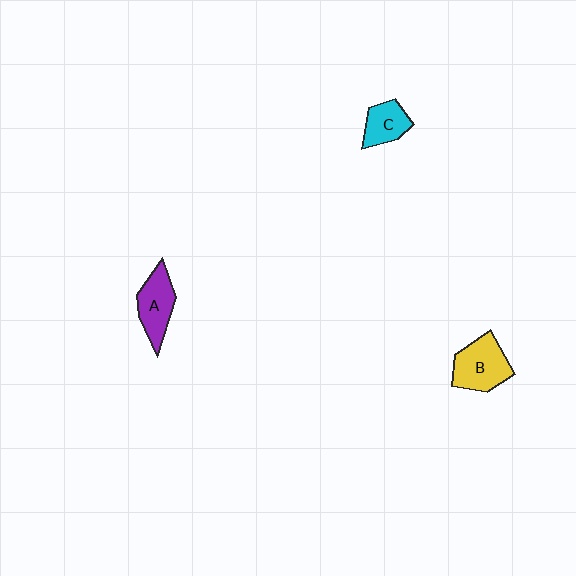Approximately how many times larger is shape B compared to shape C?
Approximately 1.5 times.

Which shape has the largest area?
Shape B (yellow).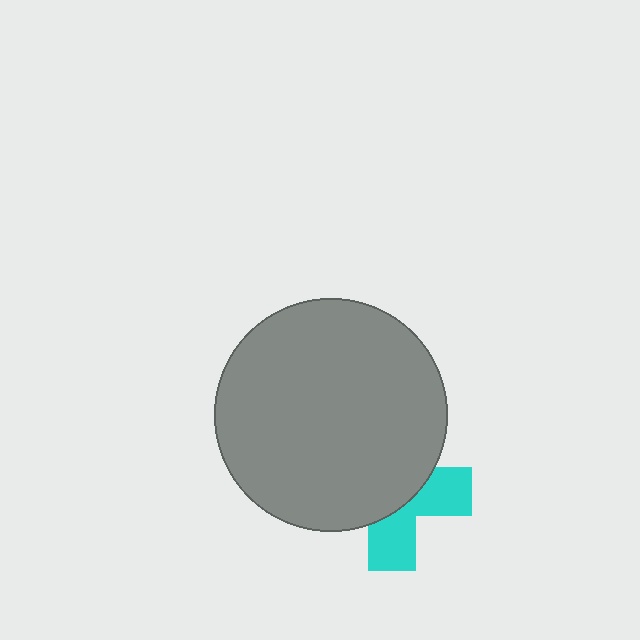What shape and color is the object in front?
The object in front is a gray circle.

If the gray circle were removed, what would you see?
You would see the complete cyan cross.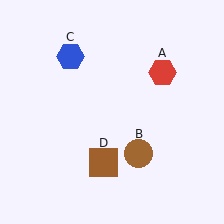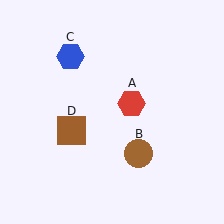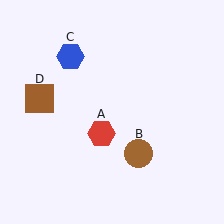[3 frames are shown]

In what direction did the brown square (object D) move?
The brown square (object D) moved up and to the left.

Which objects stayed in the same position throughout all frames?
Brown circle (object B) and blue hexagon (object C) remained stationary.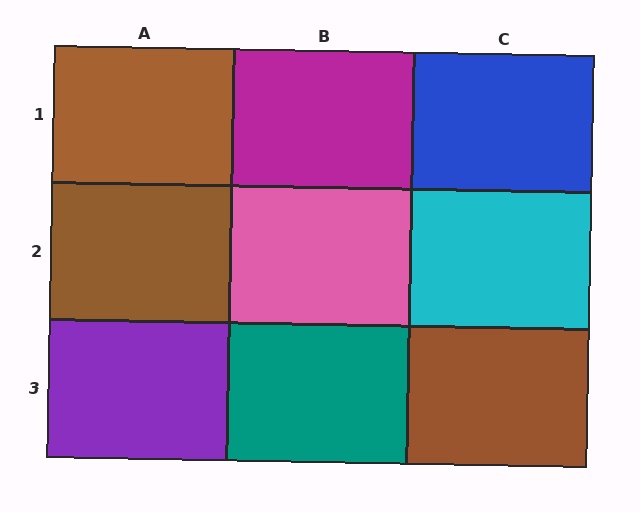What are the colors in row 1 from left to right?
Brown, magenta, blue.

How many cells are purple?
1 cell is purple.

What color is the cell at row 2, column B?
Pink.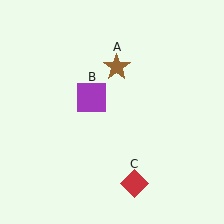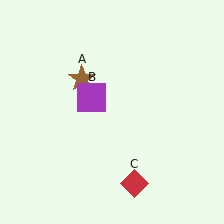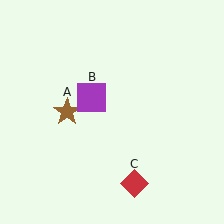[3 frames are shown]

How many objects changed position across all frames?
1 object changed position: brown star (object A).